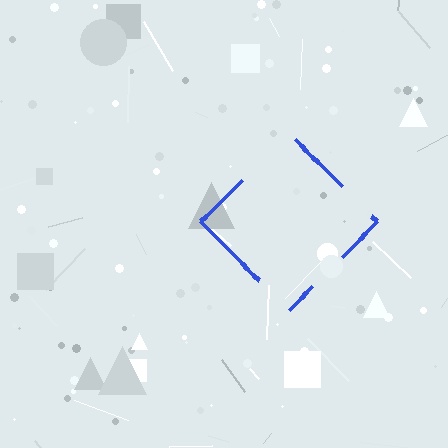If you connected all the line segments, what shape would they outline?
They would outline a diamond.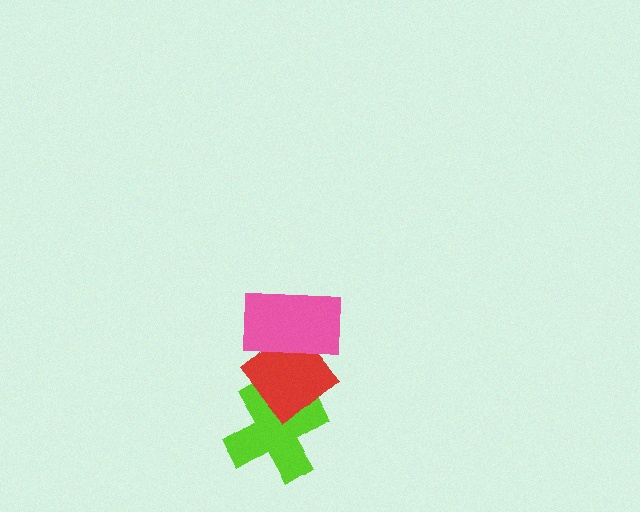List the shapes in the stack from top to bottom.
From top to bottom: the pink rectangle, the red diamond, the lime cross.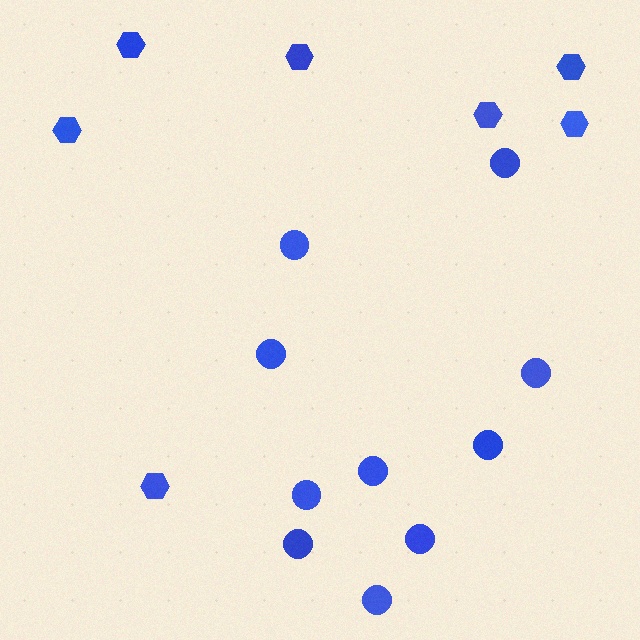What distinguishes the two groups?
There are 2 groups: one group of circles (10) and one group of hexagons (7).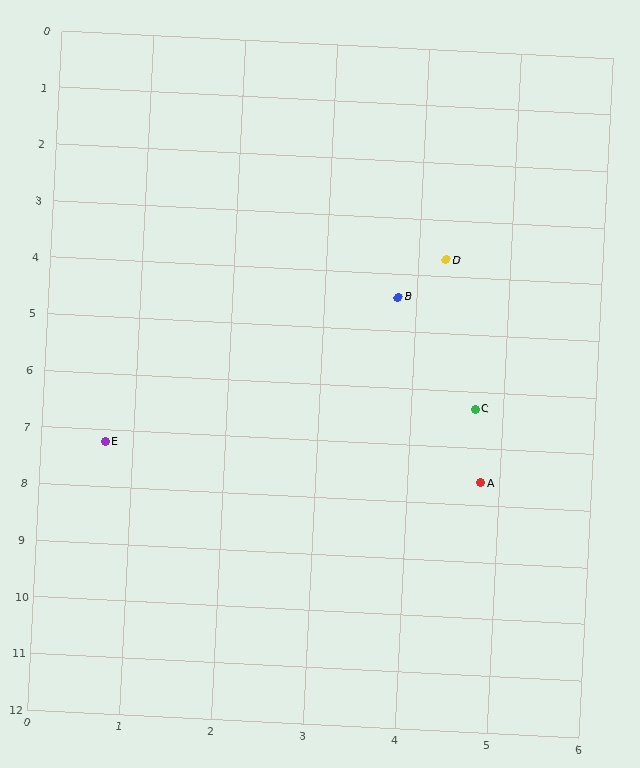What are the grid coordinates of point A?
Point A is at approximately (4.8, 7.6).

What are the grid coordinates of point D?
Point D is at approximately (4.3, 3.7).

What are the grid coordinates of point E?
Point E is at approximately (0.7, 7.2).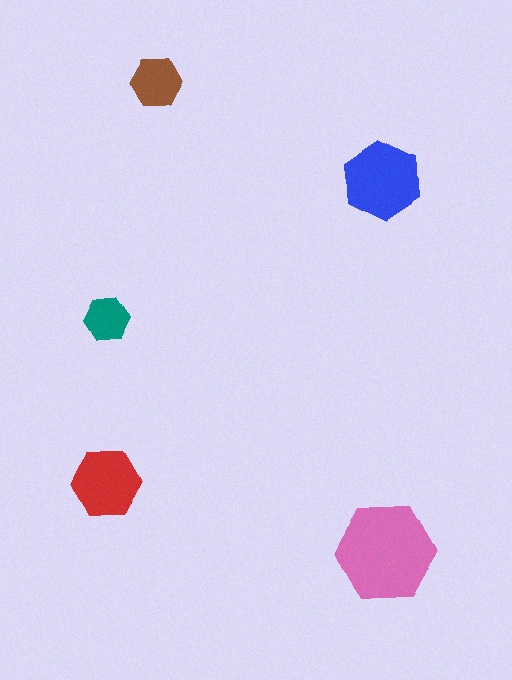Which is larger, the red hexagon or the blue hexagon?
The blue one.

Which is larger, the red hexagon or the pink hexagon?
The pink one.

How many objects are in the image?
There are 5 objects in the image.